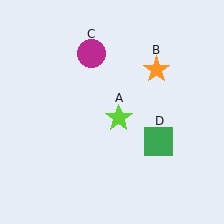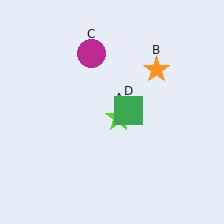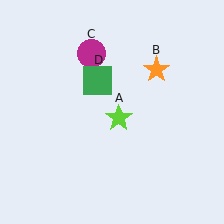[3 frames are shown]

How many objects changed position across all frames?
1 object changed position: green square (object D).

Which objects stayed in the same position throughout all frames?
Lime star (object A) and orange star (object B) and magenta circle (object C) remained stationary.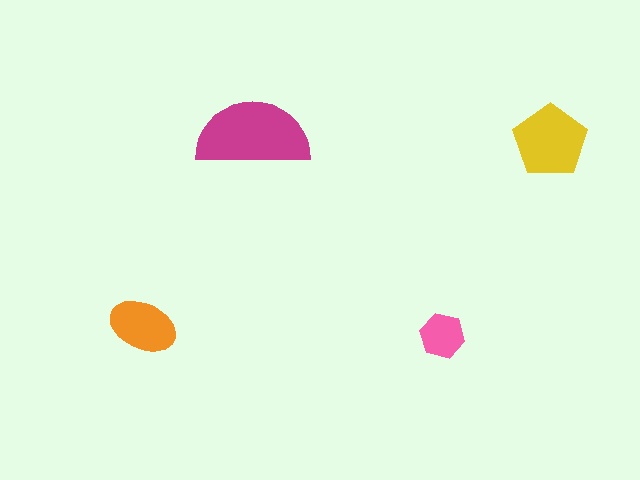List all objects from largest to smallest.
The magenta semicircle, the yellow pentagon, the orange ellipse, the pink hexagon.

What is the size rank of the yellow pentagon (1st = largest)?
2nd.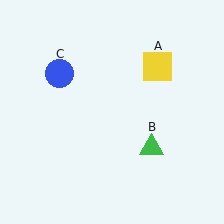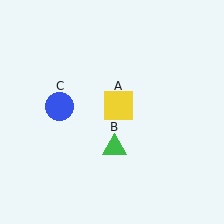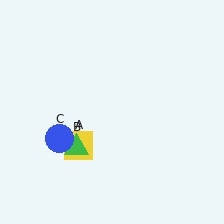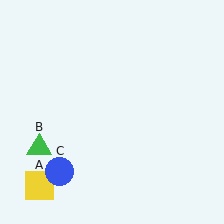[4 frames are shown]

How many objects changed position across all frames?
3 objects changed position: yellow square (object A), green triangle (object B), blue circle (object C).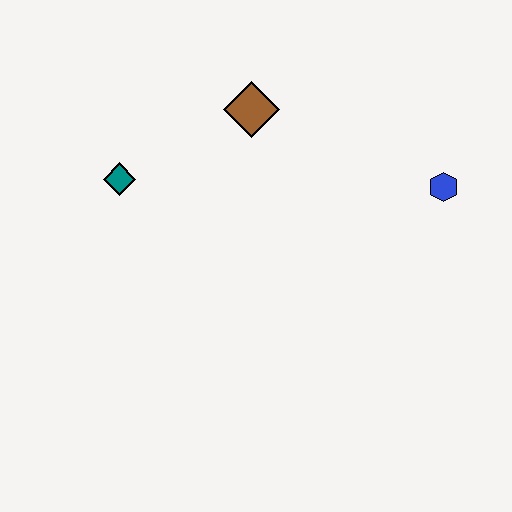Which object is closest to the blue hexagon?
The brown diamond is closest to the blue hexagon.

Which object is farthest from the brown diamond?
The blue hexagon is farthest from the brown diamond.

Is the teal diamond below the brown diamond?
Yes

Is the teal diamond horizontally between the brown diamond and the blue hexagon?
No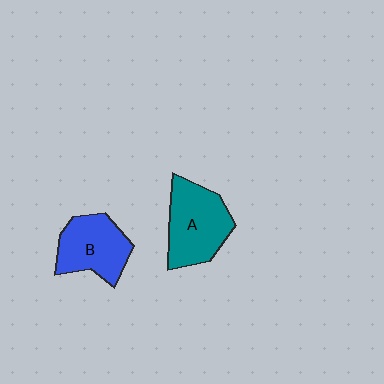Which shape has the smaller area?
Shape B (blue).